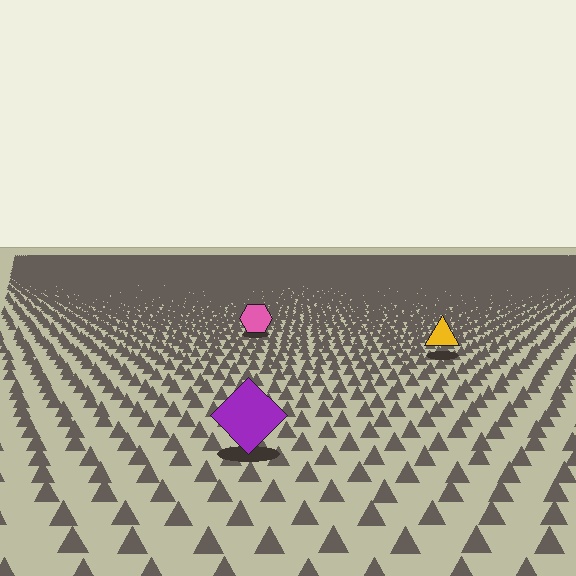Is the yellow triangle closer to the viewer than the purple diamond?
No. The purple diamond is closer — you can tell from the texture gradient: the ground texture is coarser near it.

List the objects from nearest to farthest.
From nearest to farthest: the purple diamond, the yellow triangle, the pink hexagon.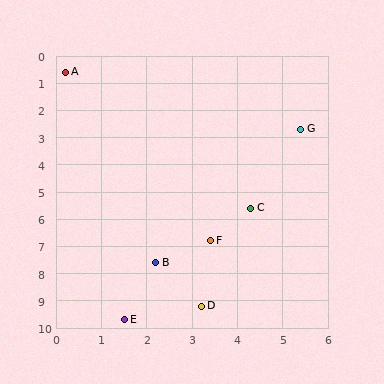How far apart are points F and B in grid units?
Points F and B are about 1.4 grid units apart.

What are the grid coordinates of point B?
Point B is at approximately (2.2, 7.6).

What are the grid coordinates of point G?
Point G is at approximately (5.4, 2.7).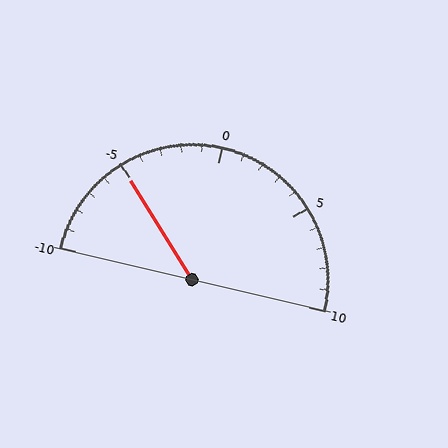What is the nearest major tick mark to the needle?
The nearest major tick mark is -5.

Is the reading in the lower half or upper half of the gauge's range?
The reading is in the lower half of the range (-10 to 10).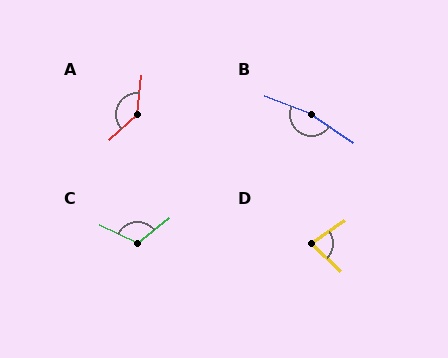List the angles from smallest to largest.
D (77°), C (116°), A (139°), B (167°).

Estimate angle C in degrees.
Approximately 116 degrees.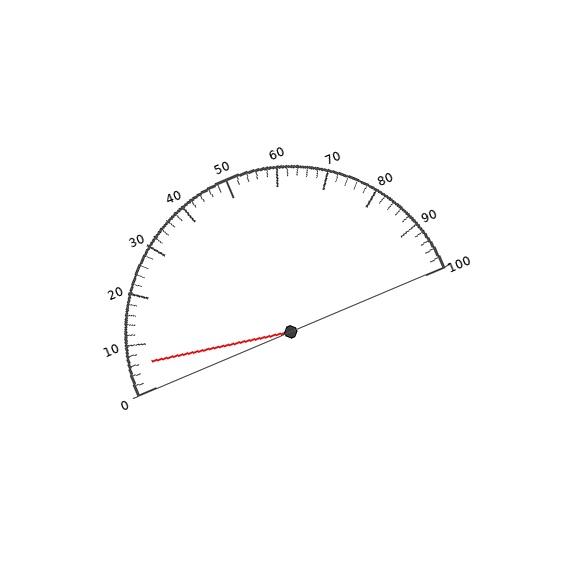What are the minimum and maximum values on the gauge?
The gauge ranges from 0 to 100.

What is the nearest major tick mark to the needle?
The nearest major tick mark is 10.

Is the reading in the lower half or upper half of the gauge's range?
The reading is in the lower half of the range (0 to 100).